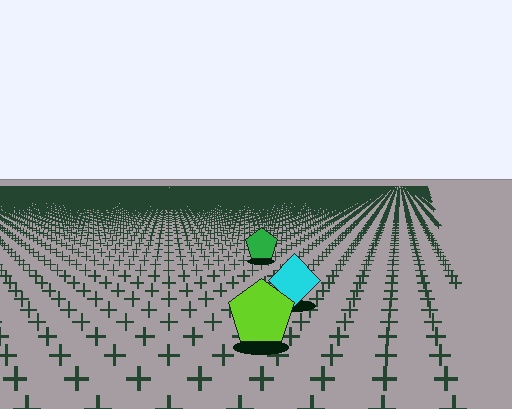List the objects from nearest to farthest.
From nearest to farthest: the lime pentagon, the cyan diamond, the green pentagon.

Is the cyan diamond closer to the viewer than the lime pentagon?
No. The lime pentagon is closer — you can tell from the texture gradient: the ground texture is coarser near it.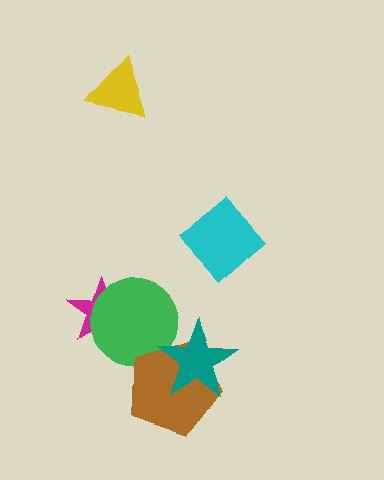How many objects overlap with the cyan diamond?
0 objects overlap with the cyan diamond.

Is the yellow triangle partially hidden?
No, no other shape covers it.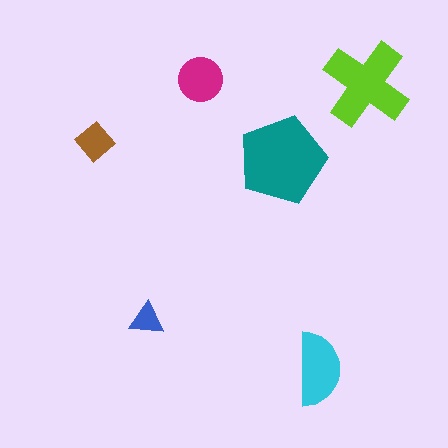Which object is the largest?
The teal pentagon.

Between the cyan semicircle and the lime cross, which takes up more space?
The lime cross.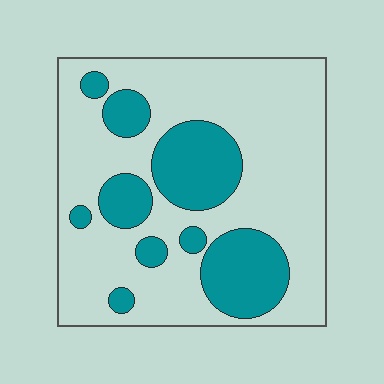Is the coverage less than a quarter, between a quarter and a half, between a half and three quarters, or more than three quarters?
Between a quarter and a half.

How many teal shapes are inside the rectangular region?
9.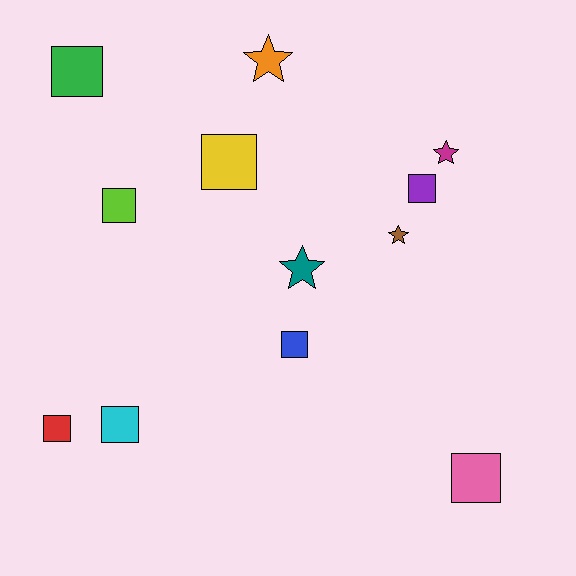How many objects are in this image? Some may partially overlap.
There are 12 objects.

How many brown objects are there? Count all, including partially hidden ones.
There is 1 brown object.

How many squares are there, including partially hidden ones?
There are 8 squares.